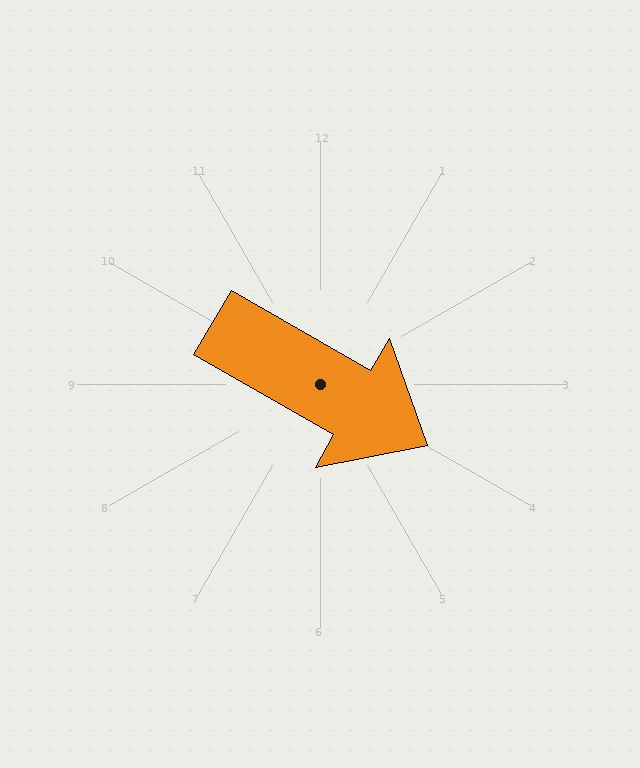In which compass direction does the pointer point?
Southeast.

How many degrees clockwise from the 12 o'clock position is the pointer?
Approximately 120 degrees.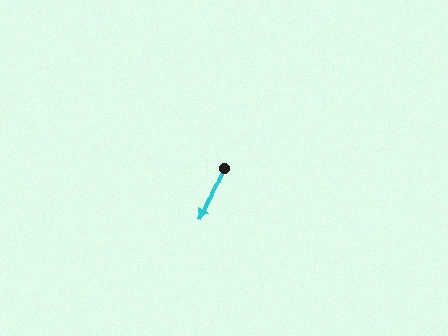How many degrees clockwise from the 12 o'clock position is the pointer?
Approximately 204 degrees.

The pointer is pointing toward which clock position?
Roughly 7 o'clock.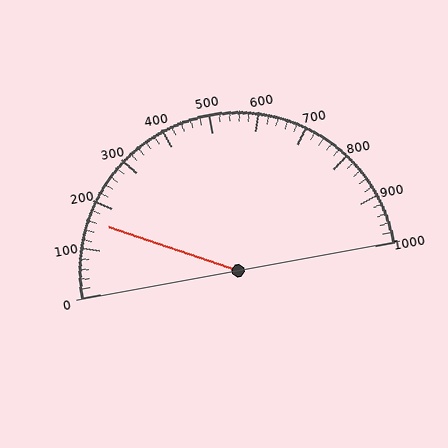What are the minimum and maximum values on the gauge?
The gauge ranges from 0 to 1000.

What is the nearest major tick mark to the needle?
The nearest major tick mark is 200.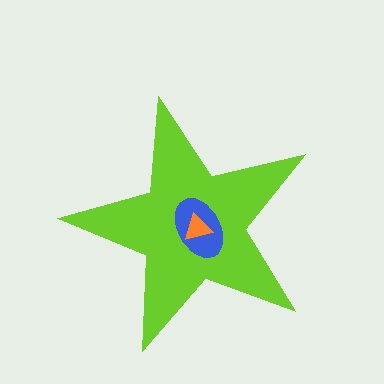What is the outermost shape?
The lime star.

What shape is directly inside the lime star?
The blue ellipse.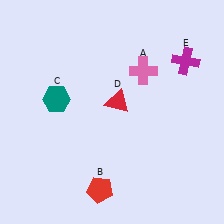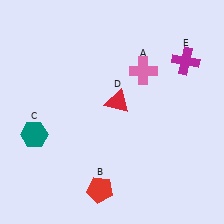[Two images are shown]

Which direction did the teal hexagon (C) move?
The teal hexagon (C) moved down.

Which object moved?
The teal hexagon (C) moved down.